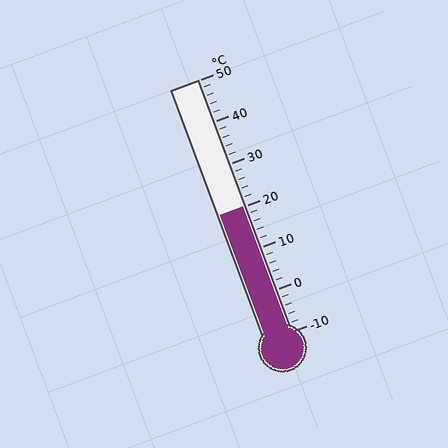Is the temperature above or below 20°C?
The temperature is at 20°C.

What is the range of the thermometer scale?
The thermometer scale ranges from -10°C to 50°C.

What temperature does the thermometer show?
The thermometer shows approximately 20°C.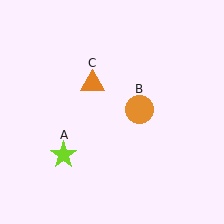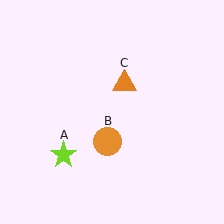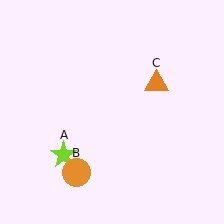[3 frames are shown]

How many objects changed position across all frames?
2 objects changed position: orange circle (object B), orange triangle (object C).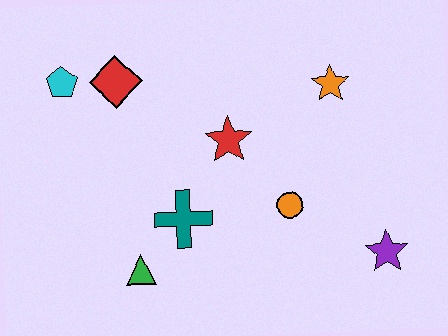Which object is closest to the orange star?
The red star is closest to the orange star.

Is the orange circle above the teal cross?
Yes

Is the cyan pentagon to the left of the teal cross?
Yes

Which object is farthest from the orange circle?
The cyan pentagon is farthest from the orange circle.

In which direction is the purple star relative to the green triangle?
The purple star is to the right of the green triangle.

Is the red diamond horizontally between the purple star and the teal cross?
No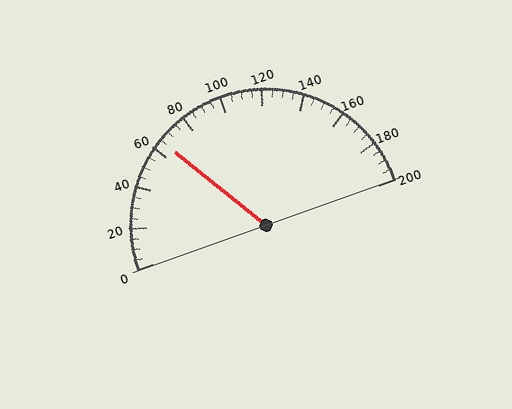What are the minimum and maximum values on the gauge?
The gauge ranges from 0 to 200.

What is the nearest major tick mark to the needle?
The nearest major tick mark is 60.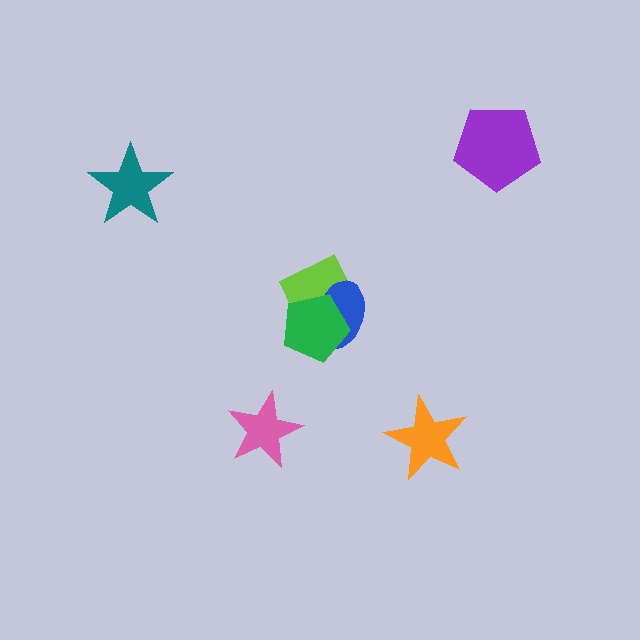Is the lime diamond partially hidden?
Yes, it is partially covered by another shape.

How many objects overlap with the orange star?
0 objects overlap with the orange star.